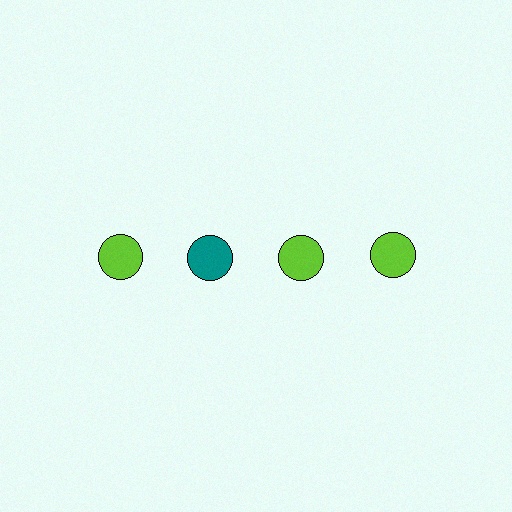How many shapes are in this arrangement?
There are 4 shapes arranged in a grid pattern.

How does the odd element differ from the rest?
It has a different color: teal instead of lime.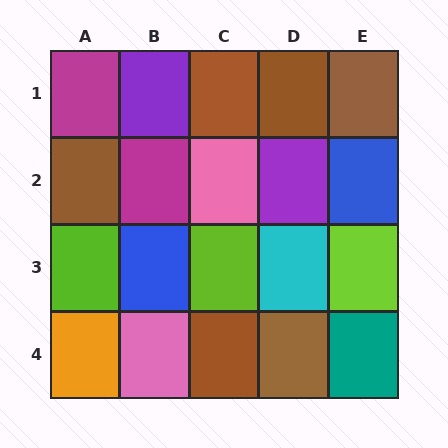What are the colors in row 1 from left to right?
Magenta, purple, brown, brown, brown.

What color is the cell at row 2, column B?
Magenta.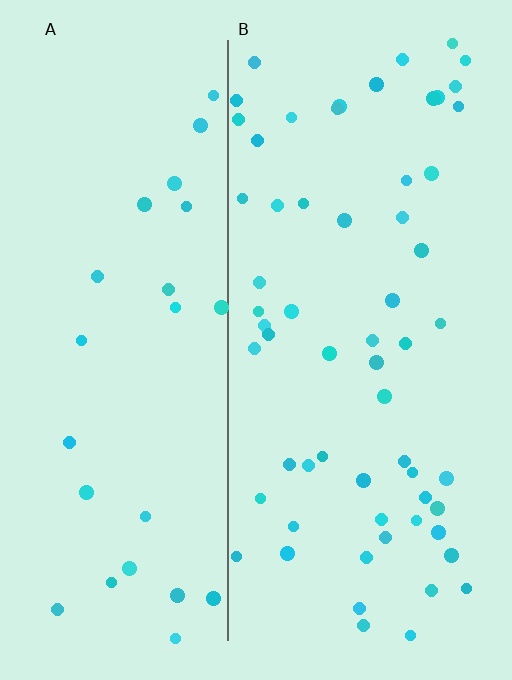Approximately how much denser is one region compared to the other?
Approximately 2.4× — region B over region A.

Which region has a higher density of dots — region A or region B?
B (the right).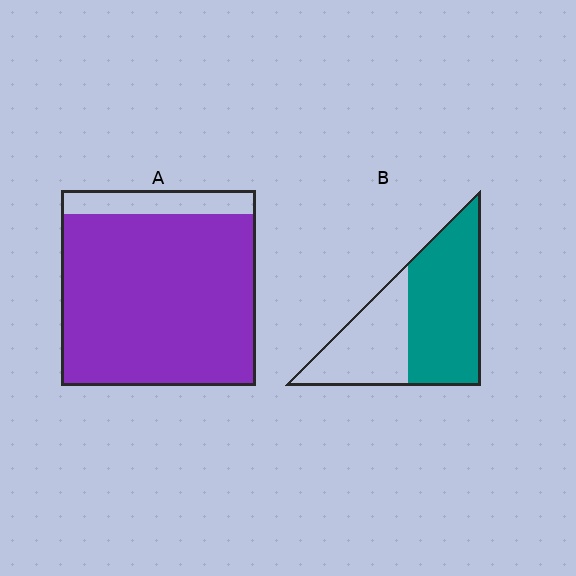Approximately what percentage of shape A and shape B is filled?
A is approximately 90% and B is approximately 60%.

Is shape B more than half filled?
Yes.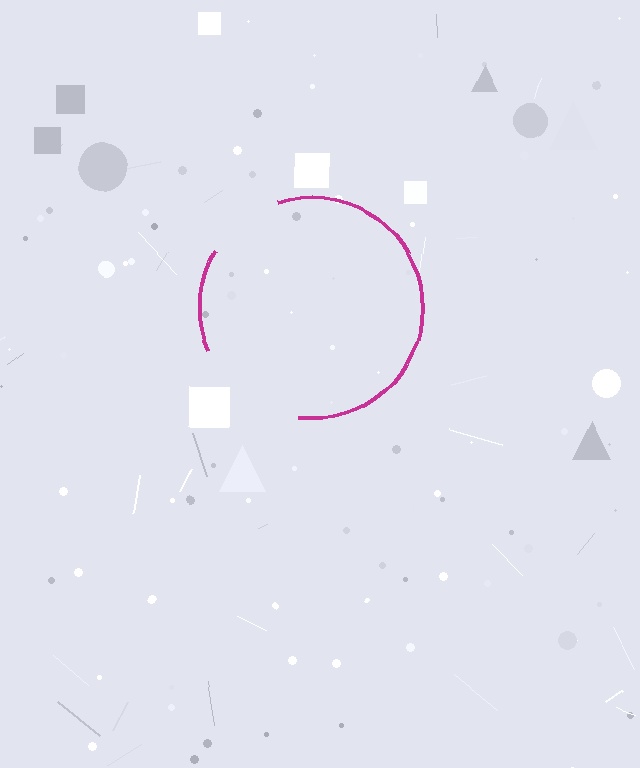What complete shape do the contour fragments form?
The contour fragments form a circle.